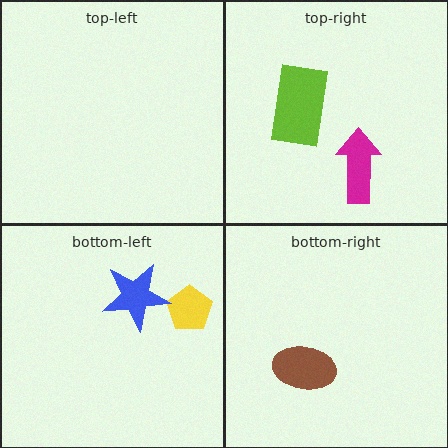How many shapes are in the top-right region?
2.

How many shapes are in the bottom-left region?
2.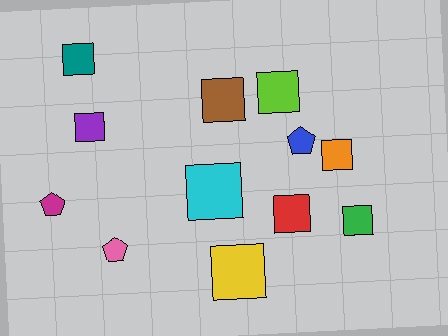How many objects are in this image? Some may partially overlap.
There are 12 objects.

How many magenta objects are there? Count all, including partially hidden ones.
There is 1 magenta object.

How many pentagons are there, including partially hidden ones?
There are 3 pentagons.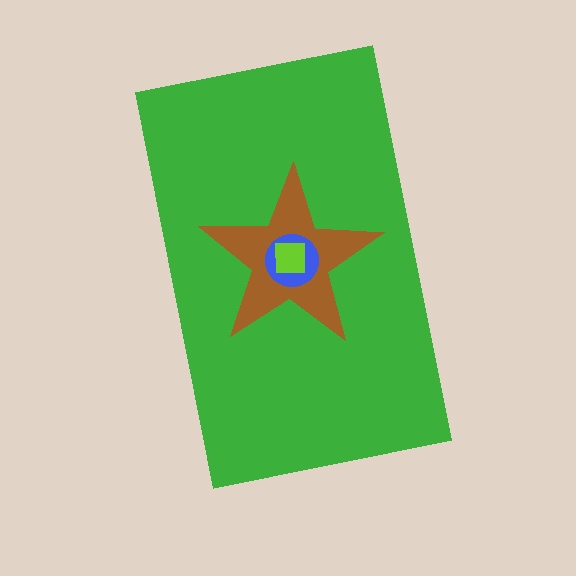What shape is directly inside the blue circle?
The lime square.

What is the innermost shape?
The lime square.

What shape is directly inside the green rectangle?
The brown star.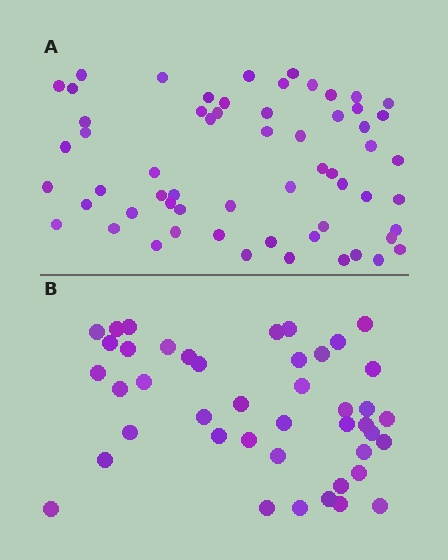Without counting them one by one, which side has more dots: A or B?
Region A (the top region) has more dots.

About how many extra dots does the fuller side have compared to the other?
Region A has approximately 15 more dots than region B.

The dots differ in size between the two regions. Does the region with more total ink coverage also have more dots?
No. Region B has more total ink coverage because its dots are larger, but region A actually contains more individual dots. Total area can be misleading — the number of items is what matters here.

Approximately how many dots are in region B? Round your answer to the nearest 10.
About 40 dots. (The exact count is 43, which rounds to 40.)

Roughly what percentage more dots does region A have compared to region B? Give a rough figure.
About 40% more.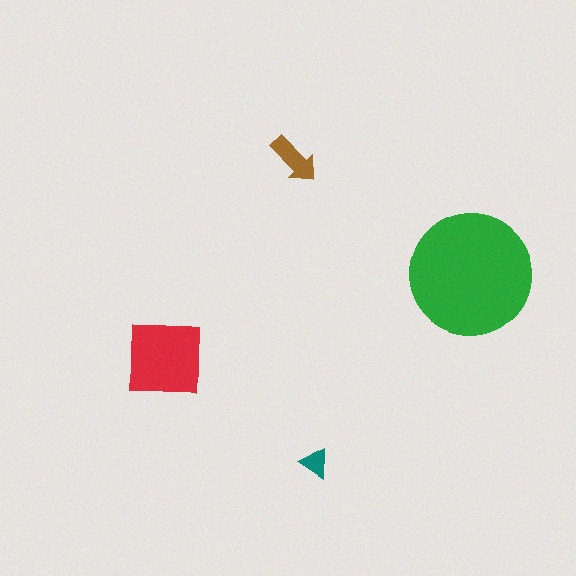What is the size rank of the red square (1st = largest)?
2nd.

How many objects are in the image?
There are 4 objects in the image.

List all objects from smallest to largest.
The teal triangle, the brown arrow, the red square, the green circle.